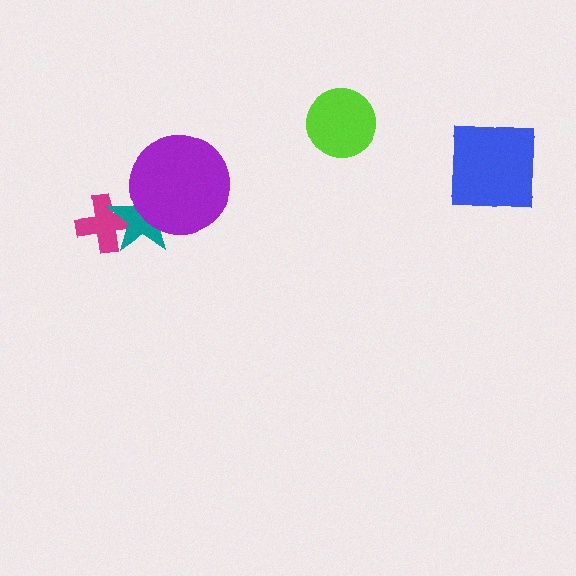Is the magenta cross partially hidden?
Yes, it is partially covered by another shape.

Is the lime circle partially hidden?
No, no other shape covers it.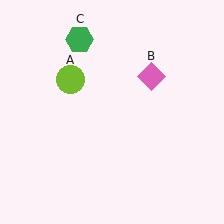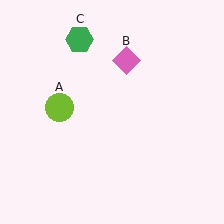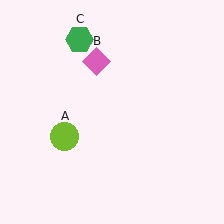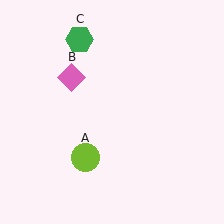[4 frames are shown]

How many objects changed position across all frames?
2 objects changed position: lime circle (object A), pink diamond (object B).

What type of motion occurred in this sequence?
The lime circle (object A), pink diamond (object B) rotated counterclockwise around the center of the scene.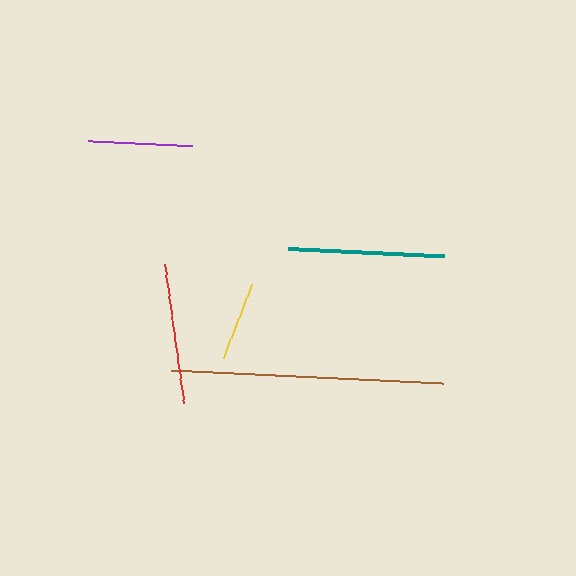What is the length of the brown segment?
The brown segment is approximately 272 pixels long.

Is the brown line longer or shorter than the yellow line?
The brown line is longer than the yellow line.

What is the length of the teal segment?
The teal segment is approximately 156 pixels long.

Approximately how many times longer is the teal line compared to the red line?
The teal line is approximately 1.1 times the length of the red line.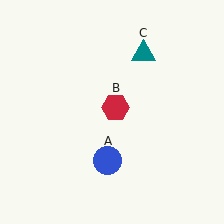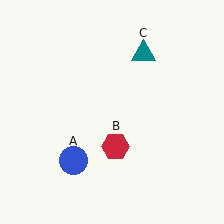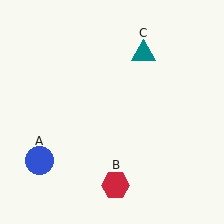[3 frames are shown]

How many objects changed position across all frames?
2 objects changed position: blue circle (object A), red hexagon (object B).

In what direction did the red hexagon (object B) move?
The red hexagon (object B) moved down.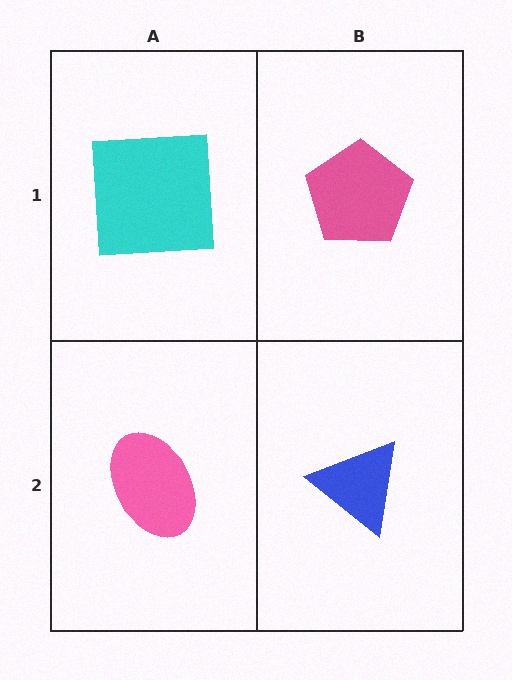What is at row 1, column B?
A pink pentagon.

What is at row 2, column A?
A pink ellipse.